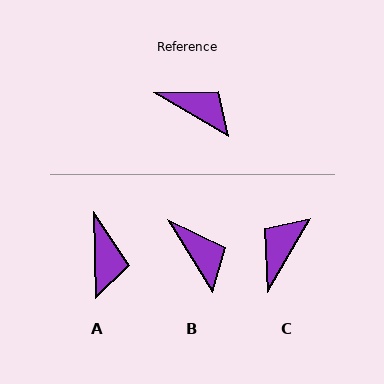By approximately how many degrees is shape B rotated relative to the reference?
Approximately 27 degrees clockwise.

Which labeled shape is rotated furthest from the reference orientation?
C, about 91 degrees away.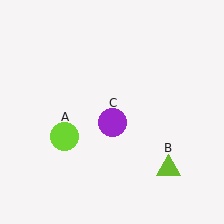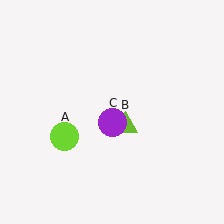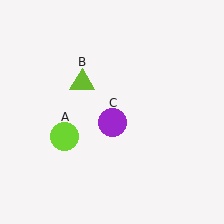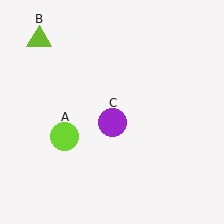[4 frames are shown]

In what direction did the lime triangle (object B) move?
The lime triangle (object B) moved up and to the left.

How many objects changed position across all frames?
1 object changed position: lime triangle (object B).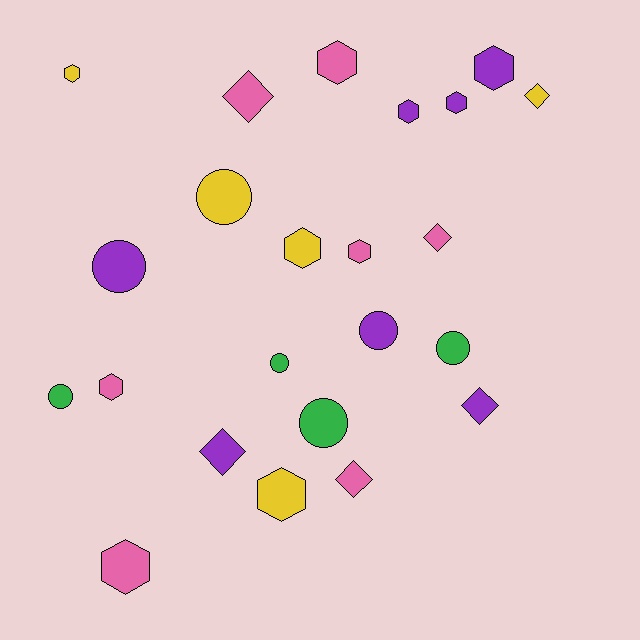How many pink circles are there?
There are no pink circles.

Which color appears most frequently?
Pink, with 7 objects.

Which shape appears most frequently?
Hexagon, with 10 objects.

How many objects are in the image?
There are 23 objects.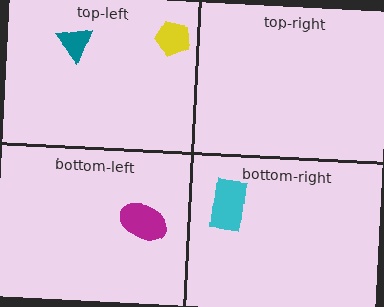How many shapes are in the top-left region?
2.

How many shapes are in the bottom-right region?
1.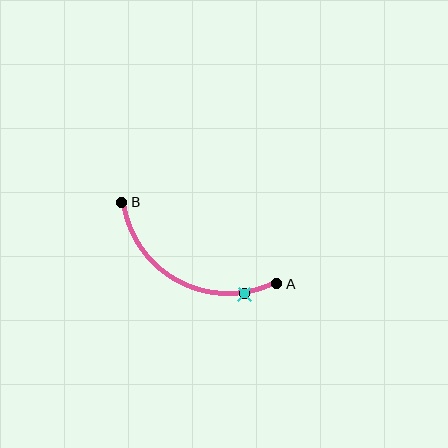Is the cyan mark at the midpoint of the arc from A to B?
No. The cyan mark lies on the arc but is closer to endpoint A. The arc midpoint would be at the point on the curve equidistant along the arc from both A and B.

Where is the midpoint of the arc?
The arc midpoint is the point on the curve farthest from the straight line joining A and B. It sits below that line.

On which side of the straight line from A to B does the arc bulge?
The arc bulges below the straight line connecting A and B.